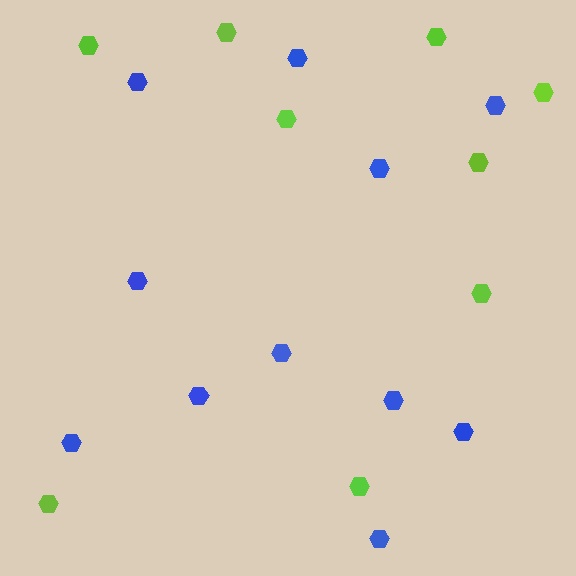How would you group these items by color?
There are 2 groups: one group of lime hexagons (9) and one group of blue hexagons (11).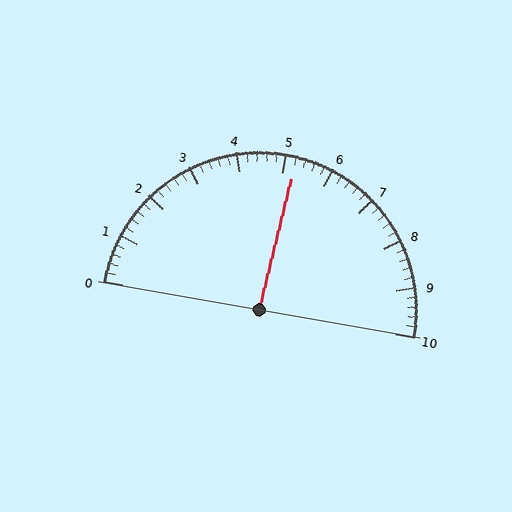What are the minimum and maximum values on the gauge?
The gauge ranges from 0 to 10.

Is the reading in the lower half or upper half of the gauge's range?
The reading is in the upper half of the range (0 to 10).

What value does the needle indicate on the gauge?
The needle indicates approximately 5.2.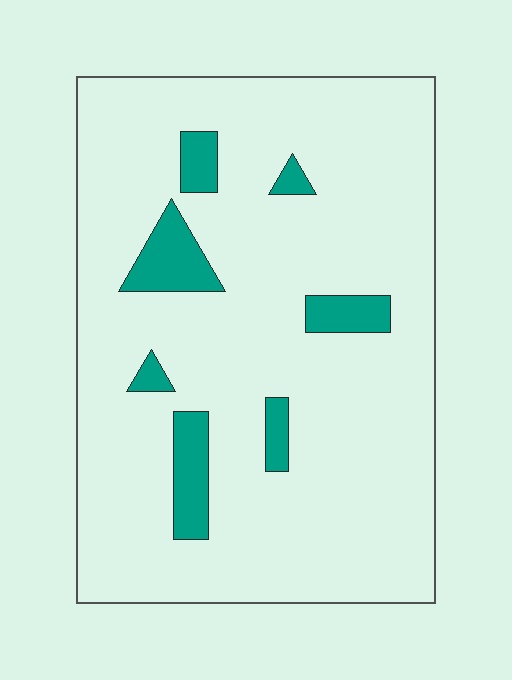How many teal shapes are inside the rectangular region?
7.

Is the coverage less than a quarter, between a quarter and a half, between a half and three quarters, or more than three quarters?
Less than a quarter.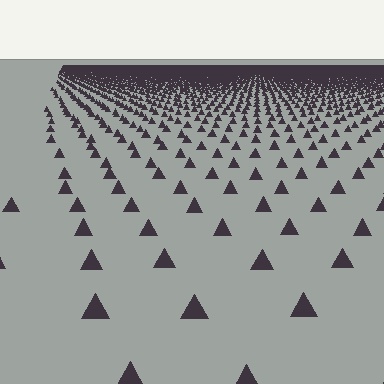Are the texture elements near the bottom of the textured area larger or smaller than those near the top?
Larger. Near the bottom, elements are closer to the viewer and appear at a bigger on-screen size.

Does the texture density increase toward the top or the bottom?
Density increases toward the top.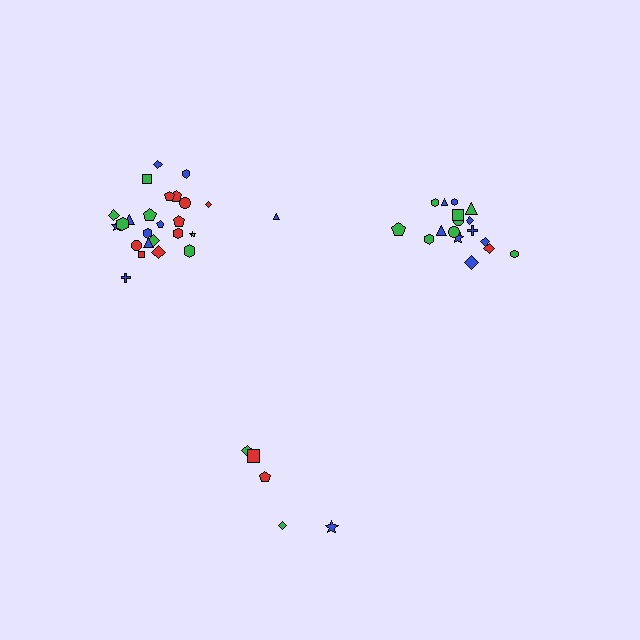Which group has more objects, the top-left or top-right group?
The top-left group.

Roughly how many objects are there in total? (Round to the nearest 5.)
Roughly 50 objects in total.